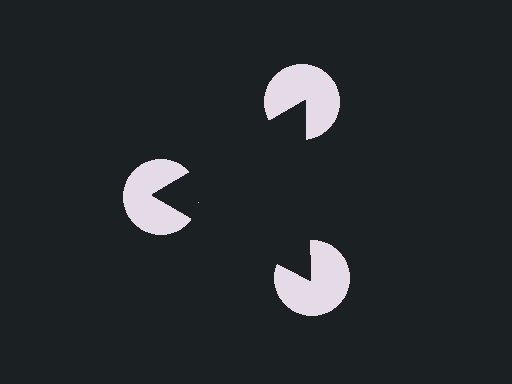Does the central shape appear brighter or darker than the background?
It typically appears slightly darker than the background, even though no actual brightness change is drawn.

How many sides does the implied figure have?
3 sides.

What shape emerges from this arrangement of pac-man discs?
An illusory triangle — its edges are inferred from the aligned wedge cuts in the pac-man discs, not physically drawn.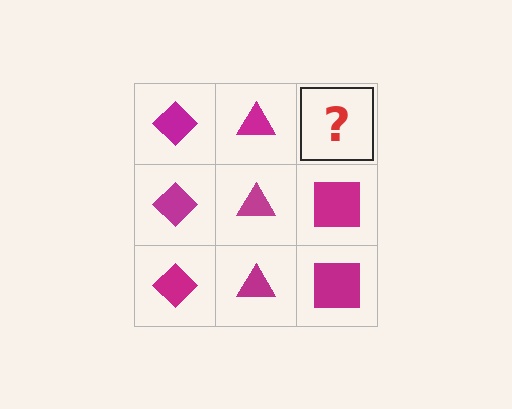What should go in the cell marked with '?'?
The missing cell should contain a magenta square.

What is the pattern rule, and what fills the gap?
The rule is that each column has a consistent shape. The gap should be filled with a magenta square.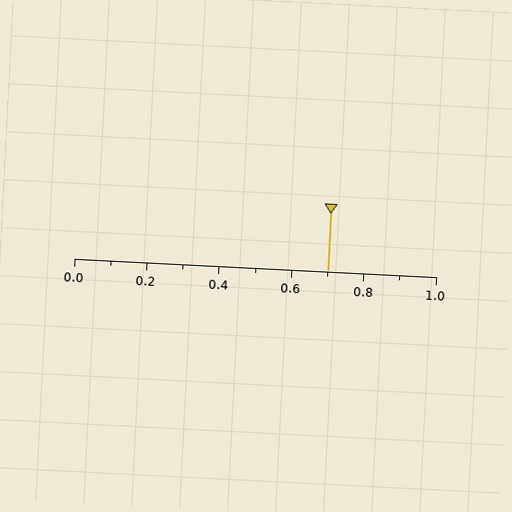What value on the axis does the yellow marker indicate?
The marker indicates approximately 0.7.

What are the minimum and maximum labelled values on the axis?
The axis runs from 0.0 to 1.0.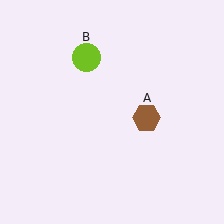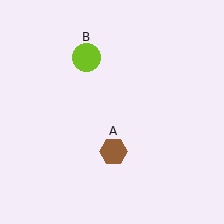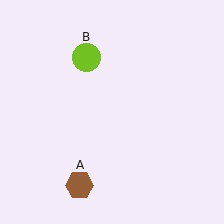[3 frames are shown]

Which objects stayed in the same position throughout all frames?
Lime circle (object B) remained stationary.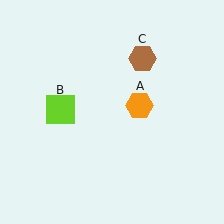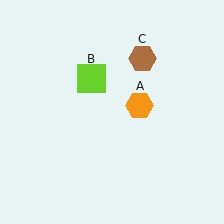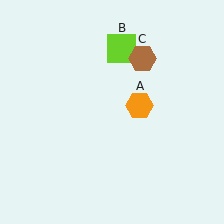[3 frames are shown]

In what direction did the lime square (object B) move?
The lime square (object B) moved up and to the right.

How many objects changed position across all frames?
1 object changed position: lime square (object B).